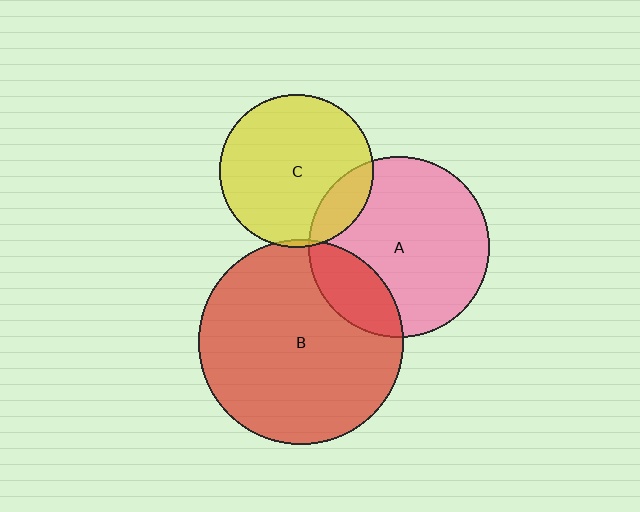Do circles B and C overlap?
Yes.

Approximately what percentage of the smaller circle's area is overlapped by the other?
Approximately 5%.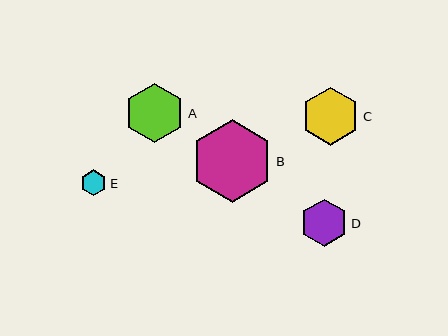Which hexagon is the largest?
Hexagon B is the largest with a size of approximately 82 pixels.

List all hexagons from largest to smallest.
From largest to smallest: B, A, C, D, E.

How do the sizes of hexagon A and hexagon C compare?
Hexagon A and hexagon C are approximately the same size.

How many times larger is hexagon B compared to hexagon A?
Hexagon B is approximately 1.4 times the size of hexagon A.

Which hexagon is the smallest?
Hexagon E is the smallest with a size of approximately 26 pixels.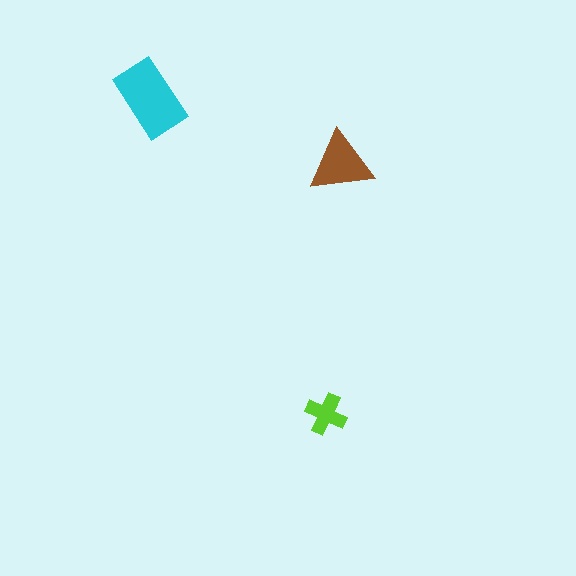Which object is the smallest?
The lime cross.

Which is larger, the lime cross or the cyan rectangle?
The cyan rectangle.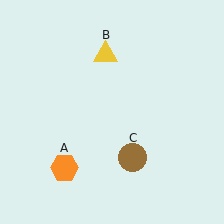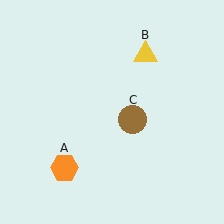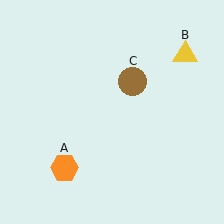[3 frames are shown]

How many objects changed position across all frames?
2 objects changed position: yellow triangle (object B), brown circle (object C).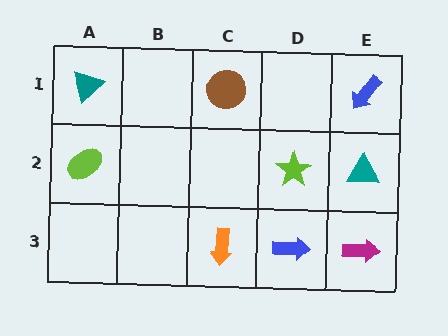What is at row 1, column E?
A blue arrow.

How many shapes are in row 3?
3 shapes.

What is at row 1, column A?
A teal triangle.